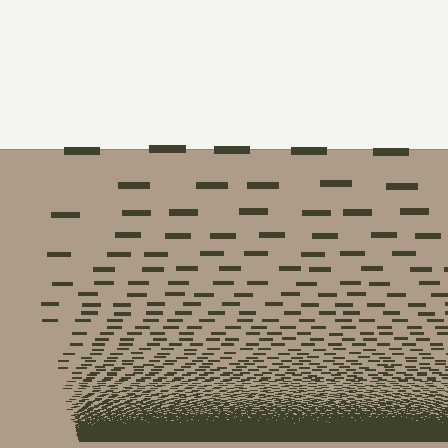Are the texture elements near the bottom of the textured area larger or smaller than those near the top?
Smaller. The gradient is inverted — elements near the bottom are smaller and denser.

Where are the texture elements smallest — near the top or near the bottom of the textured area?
Near the bottom.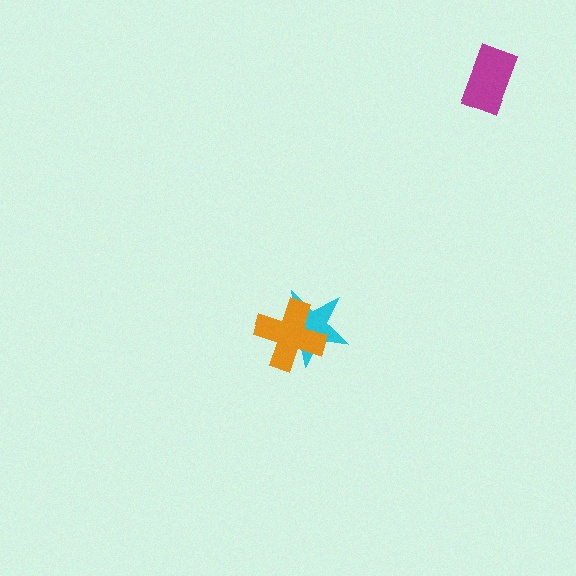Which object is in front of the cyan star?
The orange cross is in front of the cyan star.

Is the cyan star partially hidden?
Yes, it is partially covered by another shape.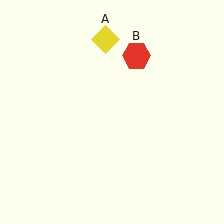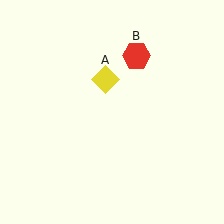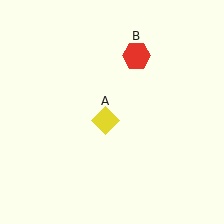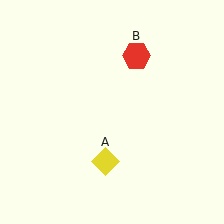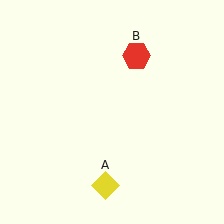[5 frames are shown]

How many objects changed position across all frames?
1 object changed position: yellow diamond (object A).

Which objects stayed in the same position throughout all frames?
Red hexagon (object B) remained stationary.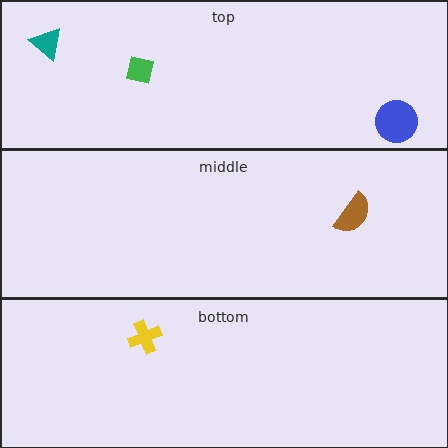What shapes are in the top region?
The teal triangle, the green square, the blue circle.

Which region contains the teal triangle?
The top region.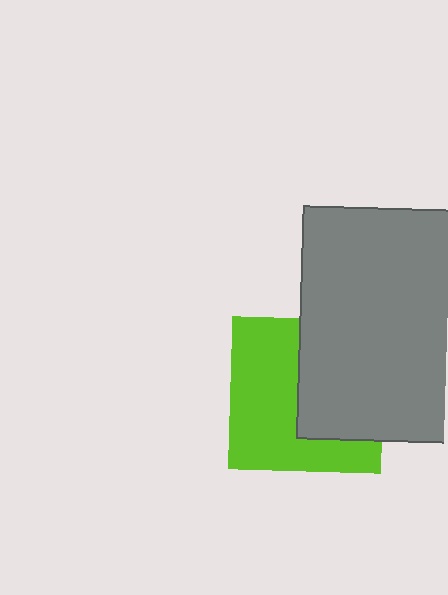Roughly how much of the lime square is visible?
About half of it is visible (roughly 55%).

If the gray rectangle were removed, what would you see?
You would see the complete lime square.